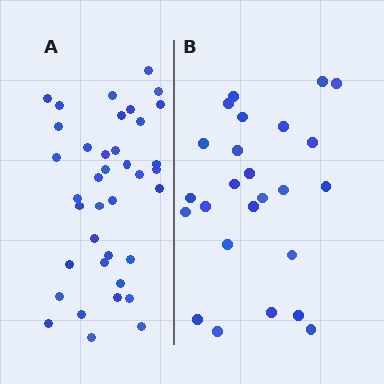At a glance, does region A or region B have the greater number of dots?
Region A (the left region) has more dots.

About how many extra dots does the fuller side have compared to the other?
Region A has approximately 15 more dots than region B.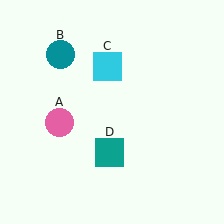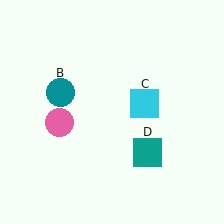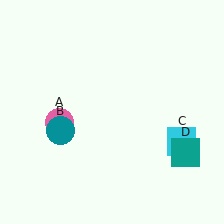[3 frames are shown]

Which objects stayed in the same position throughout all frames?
Pink circle (object A) remained stationary.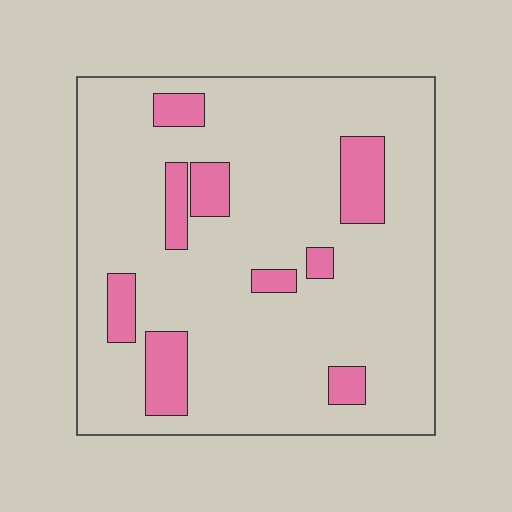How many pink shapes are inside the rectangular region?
9.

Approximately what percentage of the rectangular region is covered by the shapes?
Approximately 15%.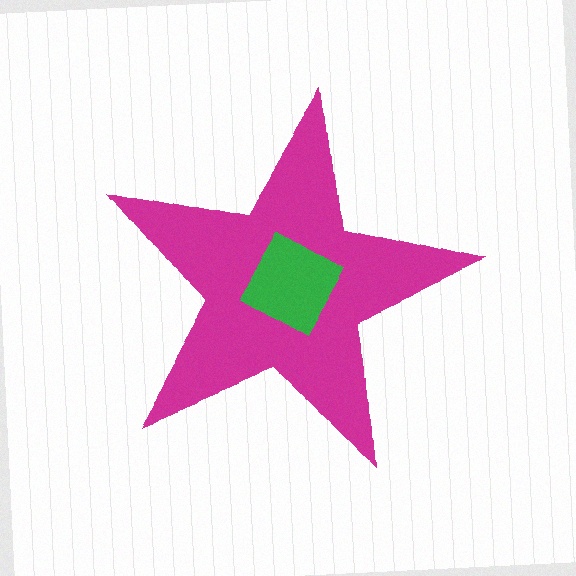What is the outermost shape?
The magenta star.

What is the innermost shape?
The green diamond.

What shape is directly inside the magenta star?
The green diamond.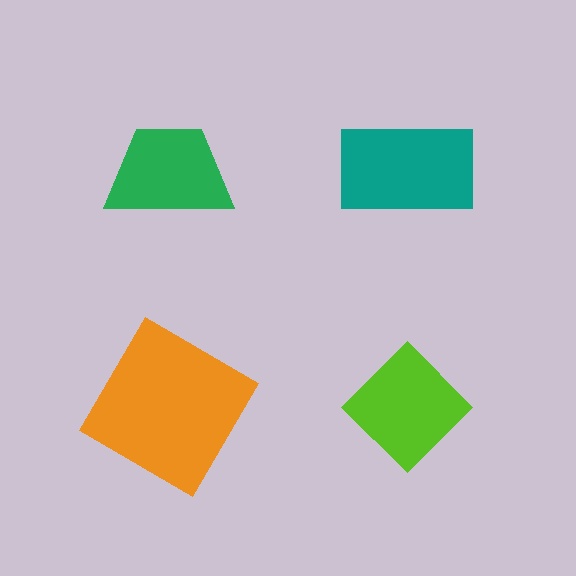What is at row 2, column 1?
An orange diamond.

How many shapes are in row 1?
2 shapes.